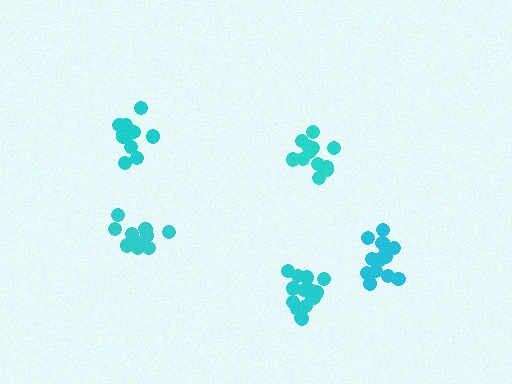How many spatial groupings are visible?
There are 5 spatial groupings.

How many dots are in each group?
Group 1: 10 dots, Group 2: 16 dots, Group 3: 12 dots, Group 4: 15 dots, Group 5: 11 dots (64 total).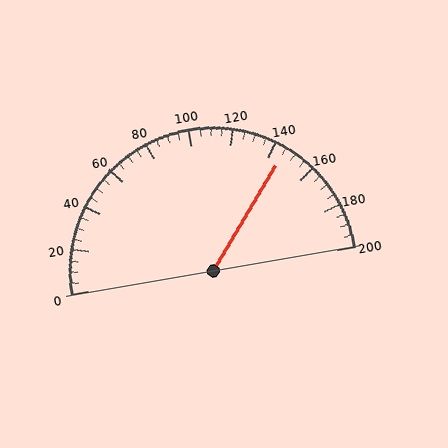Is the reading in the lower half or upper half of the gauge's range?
The reading is in the upper half of the range (0 to 200).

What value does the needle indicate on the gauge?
The needle indicates approximately 145.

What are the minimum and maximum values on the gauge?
The gauge ranges from 0 to 200.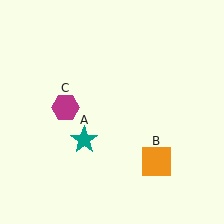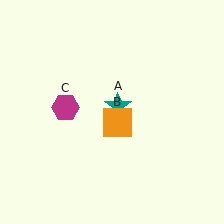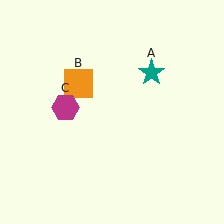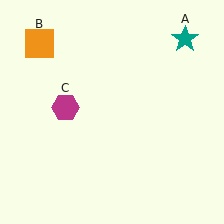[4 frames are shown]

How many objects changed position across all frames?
2 objects changed position: teal star (object A), orange square (object B).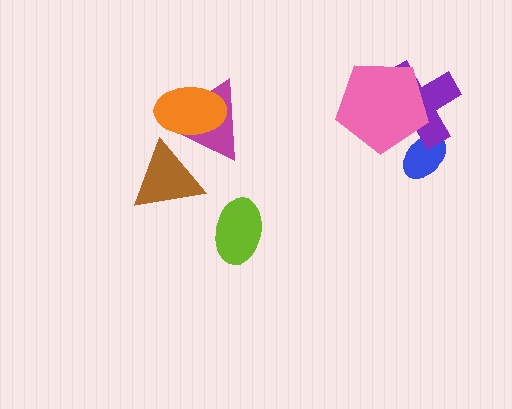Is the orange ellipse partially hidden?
No, no other shape covers it.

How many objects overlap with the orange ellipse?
1 object overlaps with the orange ellipse.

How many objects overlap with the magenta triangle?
2 objects overlap with the magenta triangle.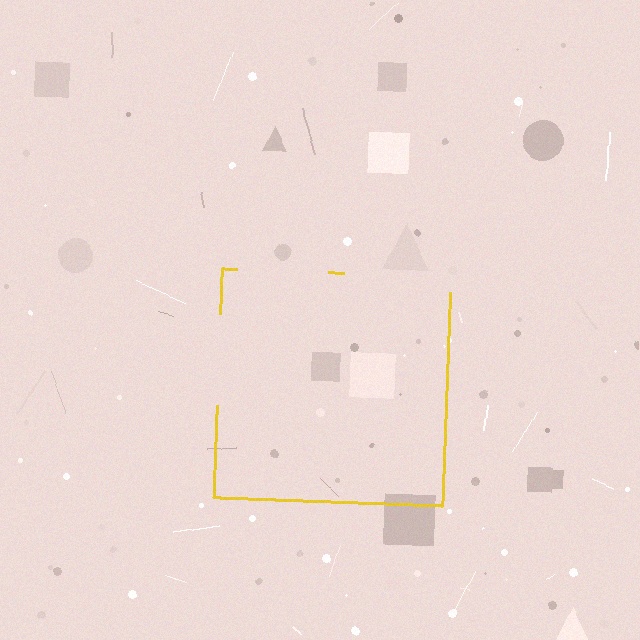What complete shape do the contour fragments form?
The contour fragments form a square.